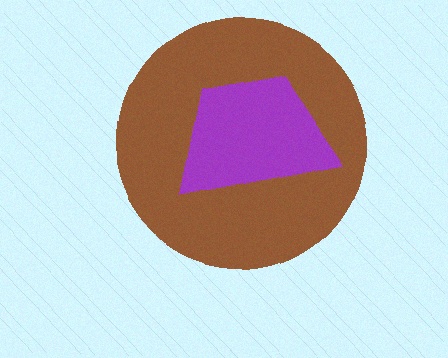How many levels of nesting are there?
2.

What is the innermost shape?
The purple trapezoid.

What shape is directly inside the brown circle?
The purple trapezoid.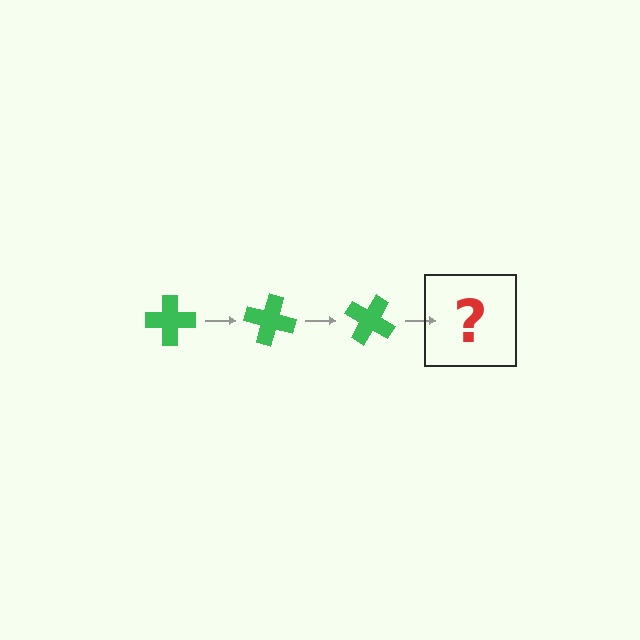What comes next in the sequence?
The next element should be a green cross rotated 45 degrees.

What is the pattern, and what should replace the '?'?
The pattern is that the cross rotates 15 degrees each step. The '?' should be a green cross rotated 45 degrees.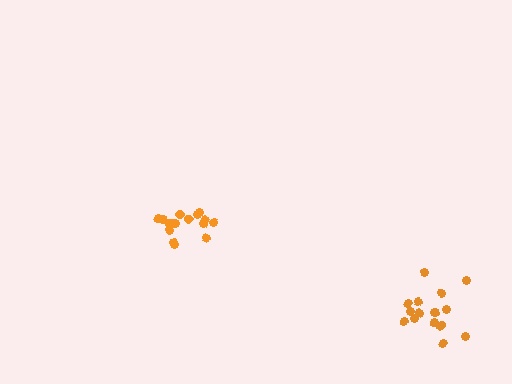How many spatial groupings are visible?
There are 2 spatial groupings.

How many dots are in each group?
Group 1: 17 dots, Group 2: 16 dots (33 total).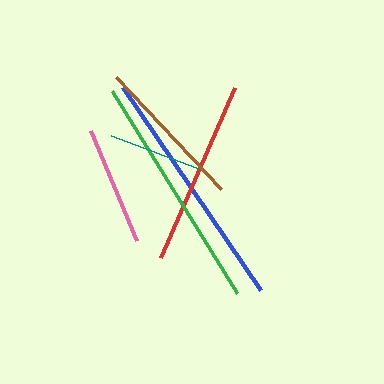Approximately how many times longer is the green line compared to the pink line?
The green line is approximately 2.0 times the length of the pink line.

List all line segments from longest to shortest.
From longest to shortest: blue, green, red, brown, pink, teal.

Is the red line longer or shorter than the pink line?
The red line is longer than the pink line.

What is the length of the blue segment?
The blue segment is approximately 246 pixels long.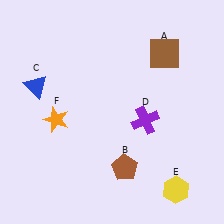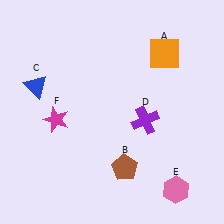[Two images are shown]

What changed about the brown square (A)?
In Image 1, A is brown. In Image 2, it changed to orange.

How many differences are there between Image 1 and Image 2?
There are 3 differences between the two images.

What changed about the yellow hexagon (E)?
In Image 1, E is yellow. In Image 2, it changed to pink.